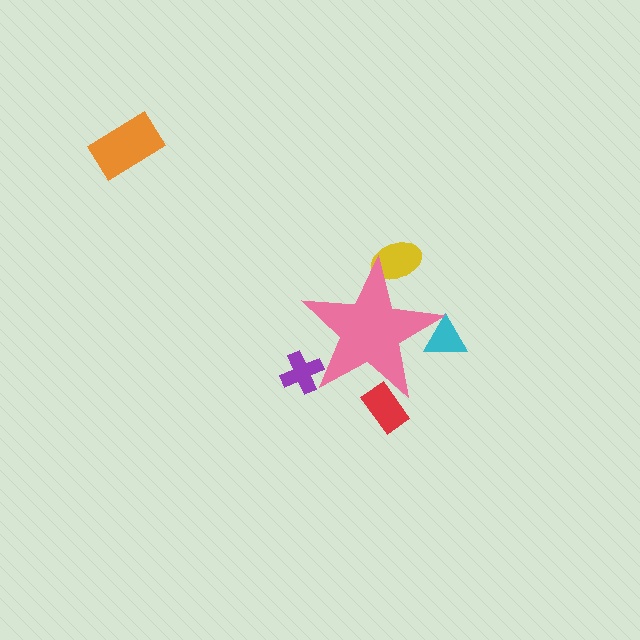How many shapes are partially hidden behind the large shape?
4 shapes are partially hidden.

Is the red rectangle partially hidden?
Yes, the red rectangle is partially hidden behind the pink star.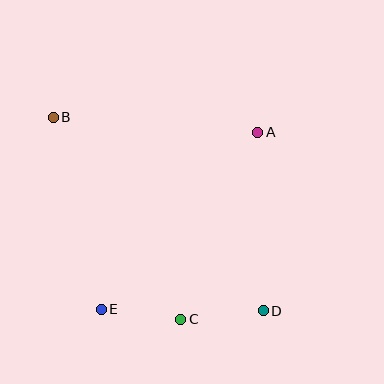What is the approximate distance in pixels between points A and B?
The distance between A and B is approximately 205 pixels.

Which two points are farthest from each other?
Points B and D are farthest from each other.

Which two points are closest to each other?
Points C and E are closest to each other.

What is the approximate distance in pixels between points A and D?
The distance between A and D is approximately 179 pixels.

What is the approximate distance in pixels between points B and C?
The distance between B and C is approximately 239 pixels.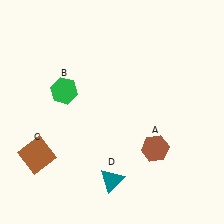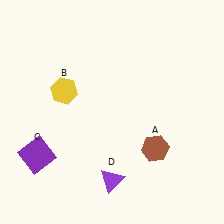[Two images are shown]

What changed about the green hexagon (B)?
In Image 1, B is green. In Image 2, it changed to yellow.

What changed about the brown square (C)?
In Image 1, C is brown. In Image 2, it changed to purple.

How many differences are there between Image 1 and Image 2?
There are 3 differences between the two images.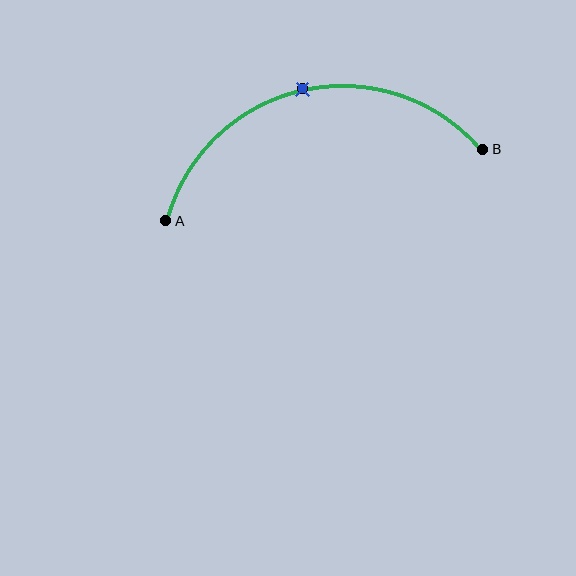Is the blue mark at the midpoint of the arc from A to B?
Yes. The blue mark lies on the arc at equal arc-length from both A and B — it is the arc midpoint.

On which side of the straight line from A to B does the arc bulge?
The arc bulges above the straight line connecting A and B.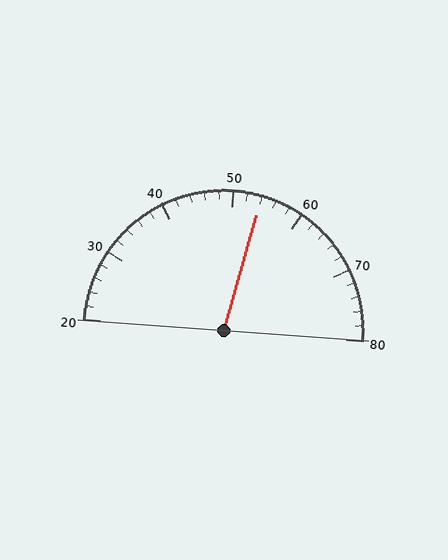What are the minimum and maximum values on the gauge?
The gauge ranges from 20 to 80.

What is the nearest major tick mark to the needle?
The nearest major tick mark is 50.